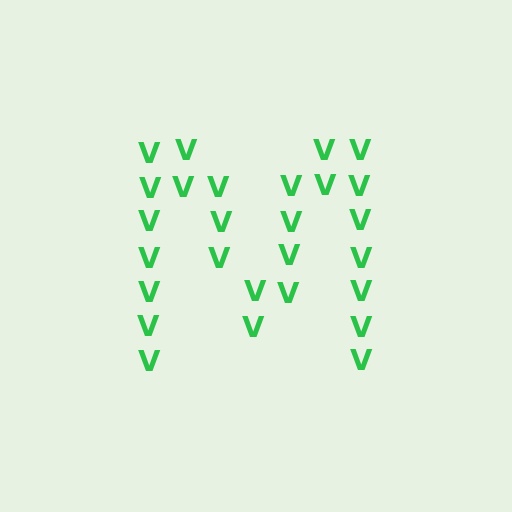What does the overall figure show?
The overall figure shows the letter M.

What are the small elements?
The small elements are letter V's.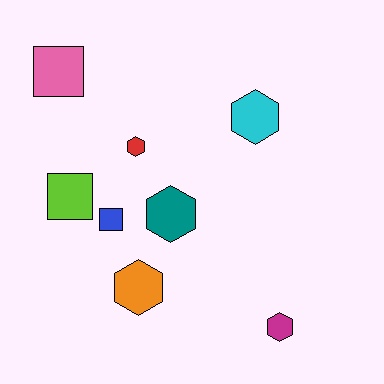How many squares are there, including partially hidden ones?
There are 3 squares.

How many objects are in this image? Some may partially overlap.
There are 8 objects.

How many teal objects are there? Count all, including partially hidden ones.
There is 1 teal object.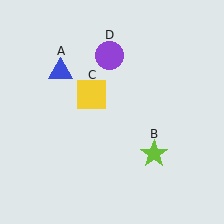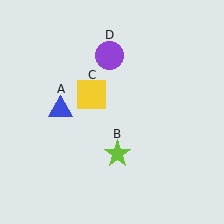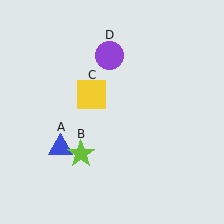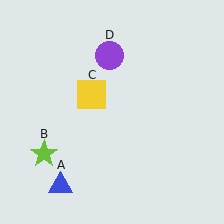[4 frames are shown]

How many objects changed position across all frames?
2 objects changed position: blue triangle (object A), lime star (object B).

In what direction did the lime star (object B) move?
The lime star (object B) moved left.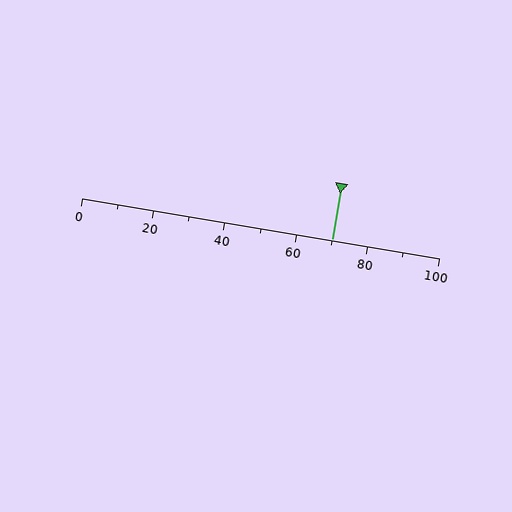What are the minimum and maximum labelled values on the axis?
The axis runs from 0 to 100.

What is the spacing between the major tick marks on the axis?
The major ticks are spaced 20 apart.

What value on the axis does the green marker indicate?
The marker indicates approximately 70.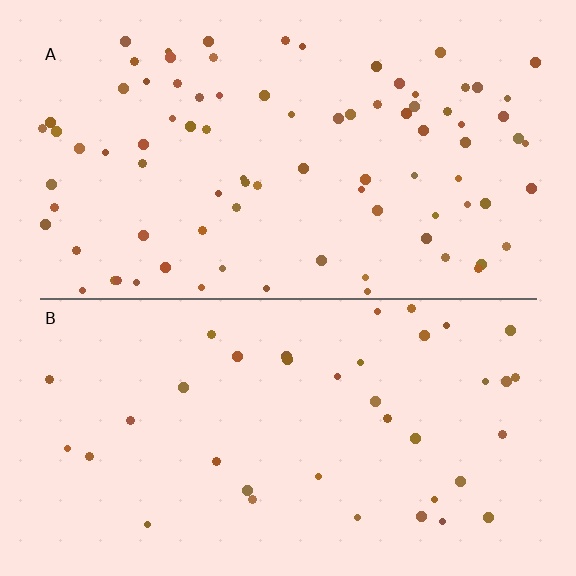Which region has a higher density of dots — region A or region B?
A (the top).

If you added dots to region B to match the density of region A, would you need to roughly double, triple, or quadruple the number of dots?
Approximately double.